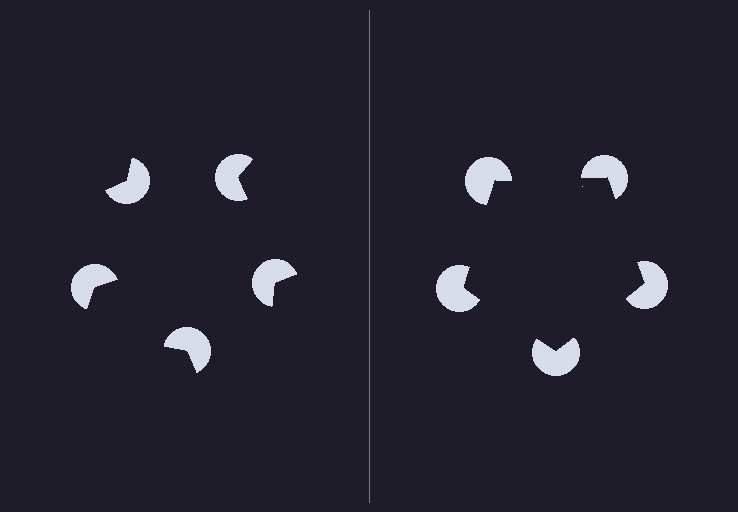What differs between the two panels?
The pac-man discs are positioned identically on both sides; only the wedge orientations differ. On the right they align to a pentagon; on the left they are misaligned.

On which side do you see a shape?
An illusory pentagon appears on the right side. On the left side the wedge cuts are rotated, so no coherent shape forms.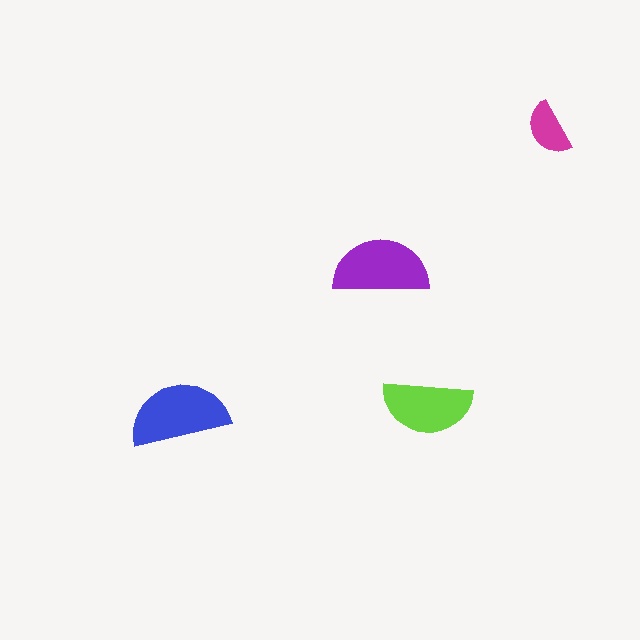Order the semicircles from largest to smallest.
the blue one, the purple one, the lime one, the magenta one.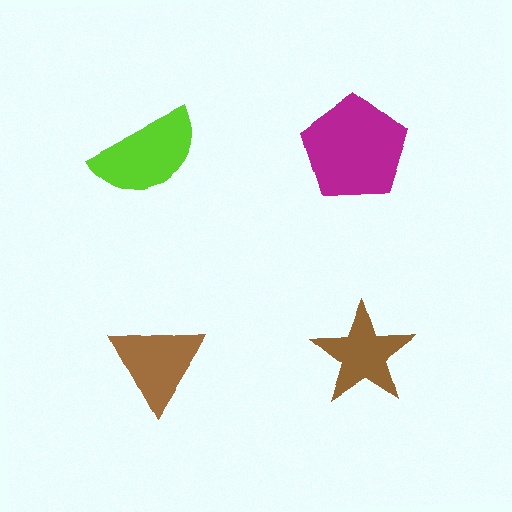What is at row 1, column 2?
A magenta pentagon.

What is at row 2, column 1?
A brown triangle.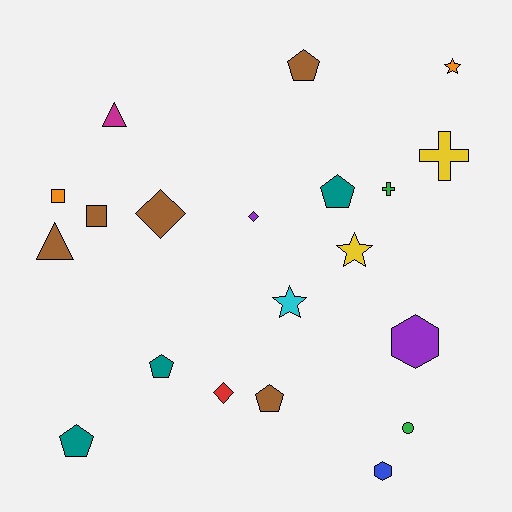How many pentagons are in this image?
There are 5 pentagons.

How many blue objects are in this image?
There is 1 blue object.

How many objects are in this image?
There are 20 objects.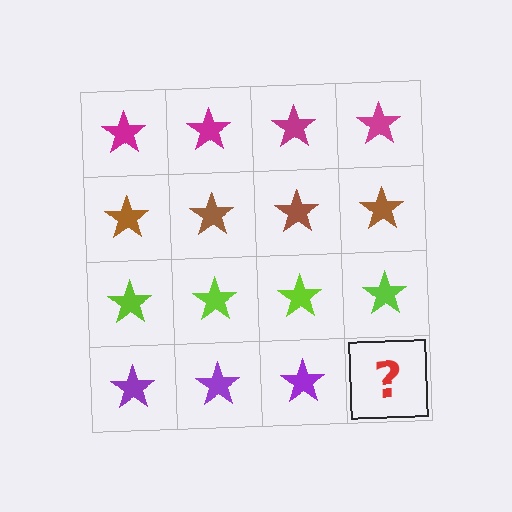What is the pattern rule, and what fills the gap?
The rule is that each row has a consistent color. The gap should be filled with a purple star.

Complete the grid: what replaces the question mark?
The question mark should be replaced with a purple star.